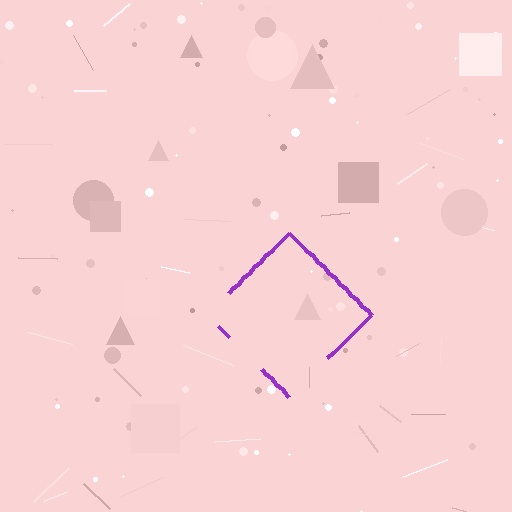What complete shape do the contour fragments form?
The contour fragments form a diamond.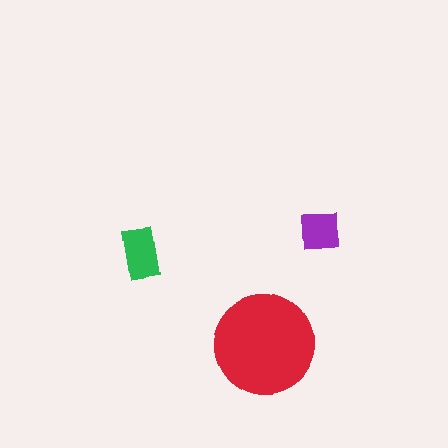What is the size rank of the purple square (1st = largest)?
3rd.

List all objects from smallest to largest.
The purple square, the green rectangle, the red circle.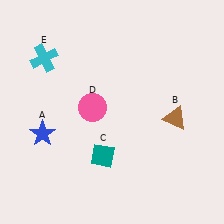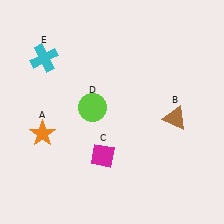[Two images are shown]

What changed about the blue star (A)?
In Image 1, A is blue. In Image 2, it changed to orange.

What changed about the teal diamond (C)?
In Image 1, C is teal. In Image 2, it changed to magenta.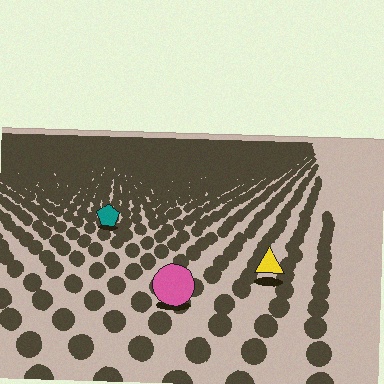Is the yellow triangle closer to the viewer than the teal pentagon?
Yes. The yellow triangle is closer — you can tell from the texture gradient: the ground texture is coarser near it.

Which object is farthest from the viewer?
The teal pentagon is farthest from the viewer. It appears smaller and the ground texture around it is denser.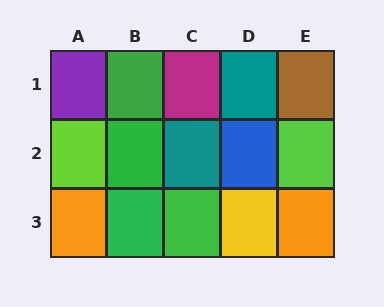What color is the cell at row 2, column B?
Green.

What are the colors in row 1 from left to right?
Purple, green, magenta, teal, brown.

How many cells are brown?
1 cell is brown.